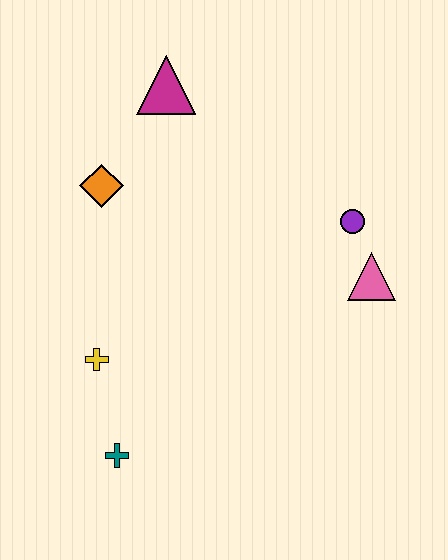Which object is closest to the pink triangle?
The purple circle is closest to the pink triangle.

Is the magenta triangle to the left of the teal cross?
No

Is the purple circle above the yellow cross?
Yes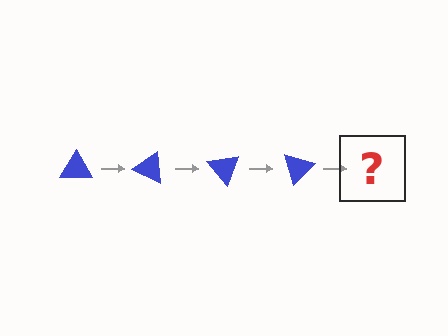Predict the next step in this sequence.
The next step is a blue triangle rotated 100 degrees.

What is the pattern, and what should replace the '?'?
The pattern is that the triangle rotates 25 degrees each step. The '?' should be a blue triangle rotated 100 degrees.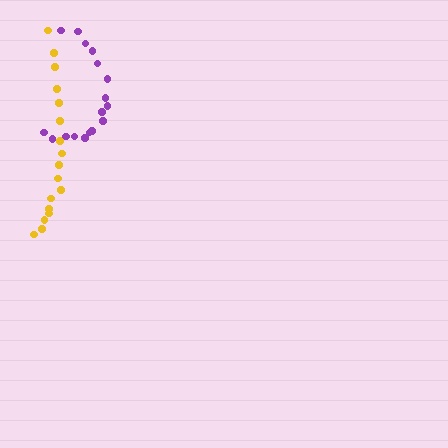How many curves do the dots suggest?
There are 2 distinct paths.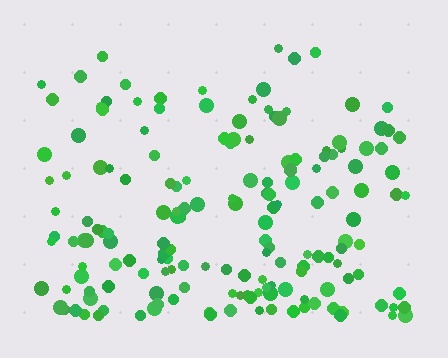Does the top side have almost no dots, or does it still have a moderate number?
Still a moderate number, just noticeably fewer than the bottom.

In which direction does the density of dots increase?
From top to bottom, with the bottom side densest.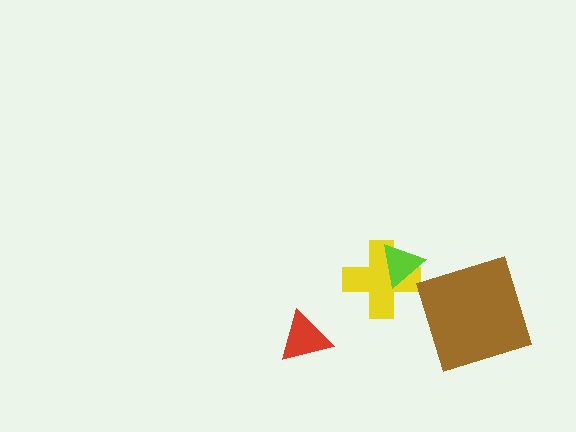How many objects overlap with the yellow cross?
1 object overlaps with the yellow cross.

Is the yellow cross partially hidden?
Yes, it is partially covered by another shape.